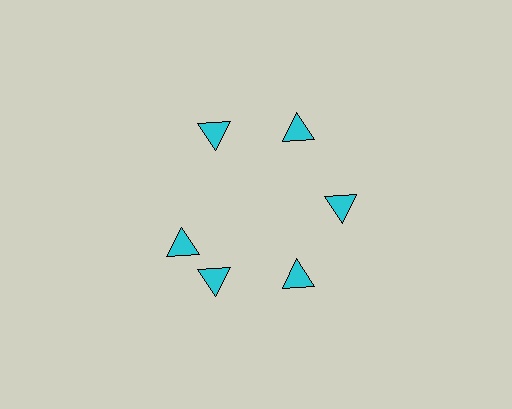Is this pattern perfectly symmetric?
No. The 6 cyan triangles are arranged in a ring, but one element near the 9 o'clock position is rotated out of alignment along the ring, breaking the 6-fold rotational symmetry.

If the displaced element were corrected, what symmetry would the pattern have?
It would have 6-fold rotational symmetry — the pattern would map onto itself every 60 degrees.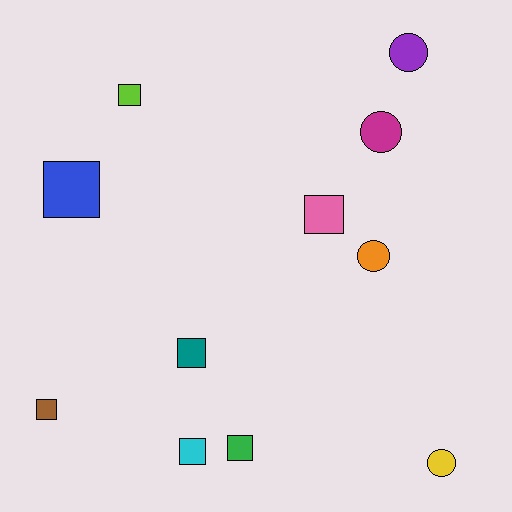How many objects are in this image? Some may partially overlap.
There are 11 objects.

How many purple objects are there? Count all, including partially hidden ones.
There is 1 purple object.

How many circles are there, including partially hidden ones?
There are 4 circles.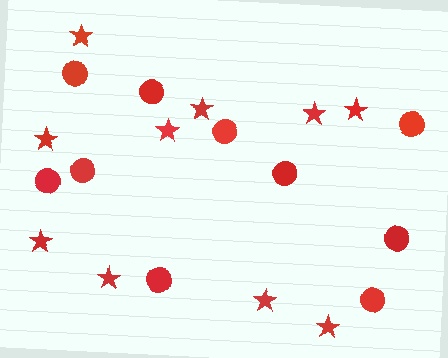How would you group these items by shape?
There are 2 groups: one group of stars (10) and one group of circles (10).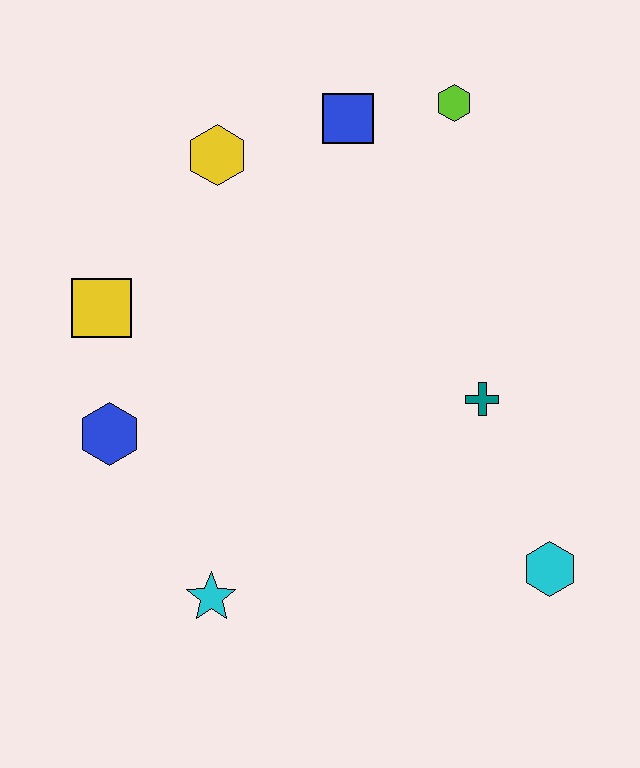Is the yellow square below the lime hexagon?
Yes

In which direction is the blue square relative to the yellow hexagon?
The blue square is to the right of the yellow hexagon.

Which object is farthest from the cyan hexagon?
The yellow hexagon is farthest from the cyan hexagon.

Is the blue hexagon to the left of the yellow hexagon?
Yes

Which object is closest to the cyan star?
The blue hexagon is closest to the cyan star.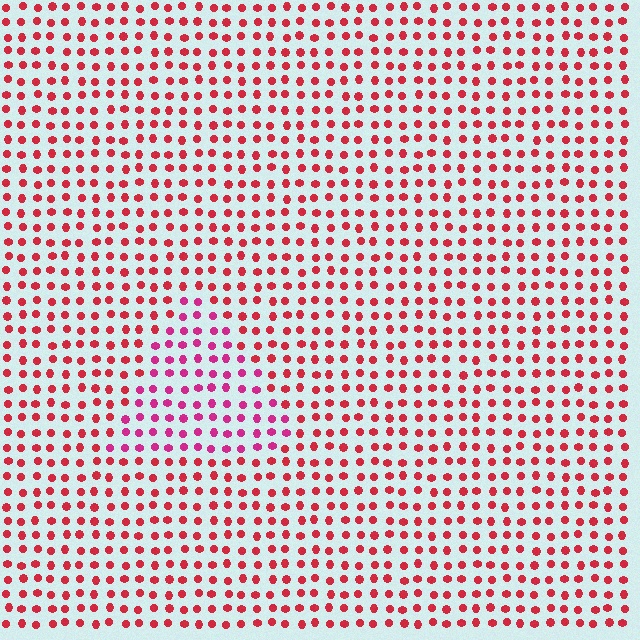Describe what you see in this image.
The image is filled with small red elements in a uniform arrangement. A triangle-shaped region is visible where the elements are tinted to a slightly different hue, forming a subtle color boundary.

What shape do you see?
I see a triangle.